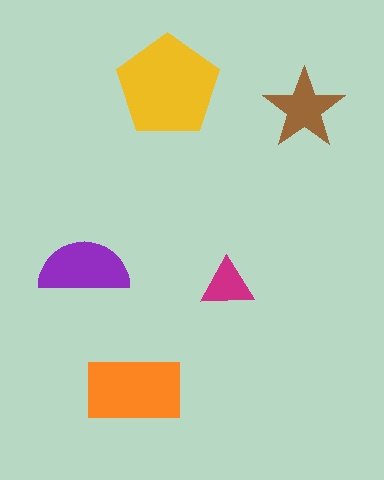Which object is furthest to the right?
The brown star is rightmost.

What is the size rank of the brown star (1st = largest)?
4th.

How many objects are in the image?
There are 5 objects in the image.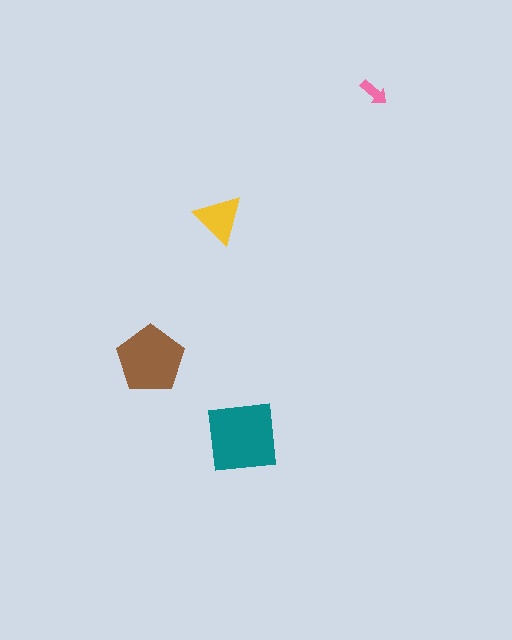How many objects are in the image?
There are 4 objects in the image.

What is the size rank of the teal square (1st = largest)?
1st.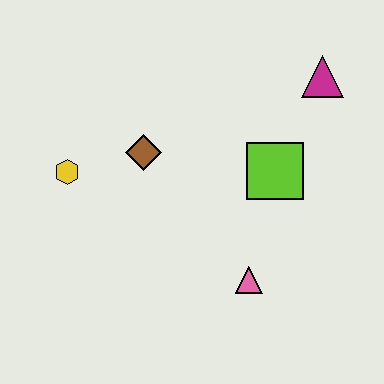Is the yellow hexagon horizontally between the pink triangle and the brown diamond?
No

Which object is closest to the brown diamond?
The yellow hexagon is closest to the brown diamond.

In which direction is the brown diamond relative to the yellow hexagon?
The brown diamond is to the right of the yellow hexagon.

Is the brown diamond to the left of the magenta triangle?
Yes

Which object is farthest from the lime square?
The yellow hexagon is farthest from the lime square.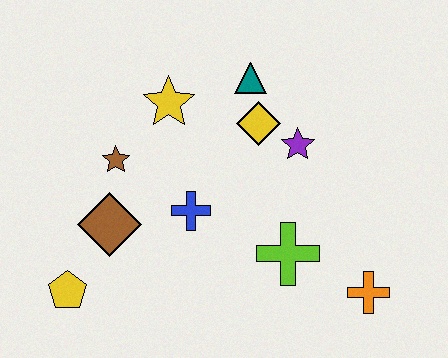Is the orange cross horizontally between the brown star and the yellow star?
No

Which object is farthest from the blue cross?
The orange cross is farthest from the blue cross.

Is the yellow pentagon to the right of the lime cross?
No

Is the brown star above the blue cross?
Yes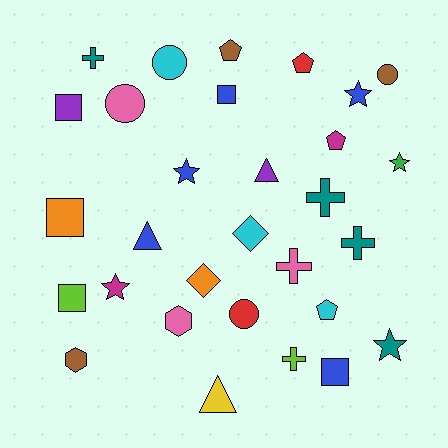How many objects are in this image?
There are 30 objects.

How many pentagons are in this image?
There are 4 pentagons.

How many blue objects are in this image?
There are 5 blue objects.